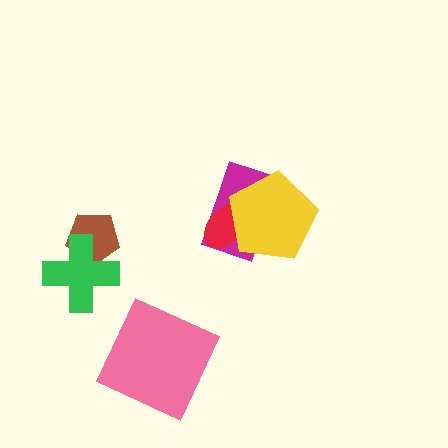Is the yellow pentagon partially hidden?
No, no other shape covers it.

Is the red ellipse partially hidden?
Yes, it is partially covered by another shape.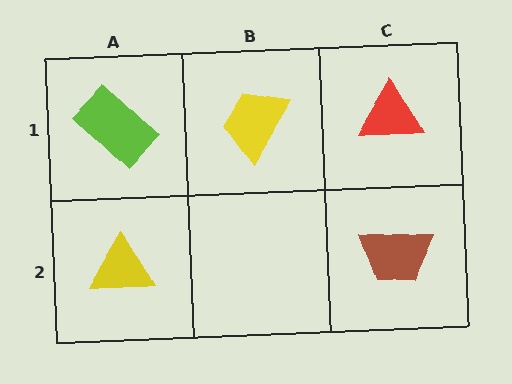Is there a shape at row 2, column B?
No, that cell is empty.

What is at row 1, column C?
A red triangle.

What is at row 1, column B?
A yellow trapezoid.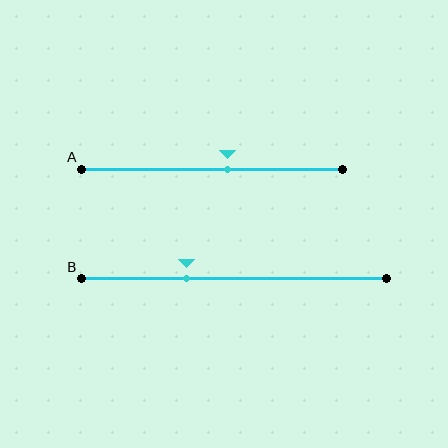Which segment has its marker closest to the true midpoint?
Segment A has its marker closest to the true midpoint.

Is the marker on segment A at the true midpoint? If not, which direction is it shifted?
No, the marker on segment A is shifted to the right by about 6% of the segment length.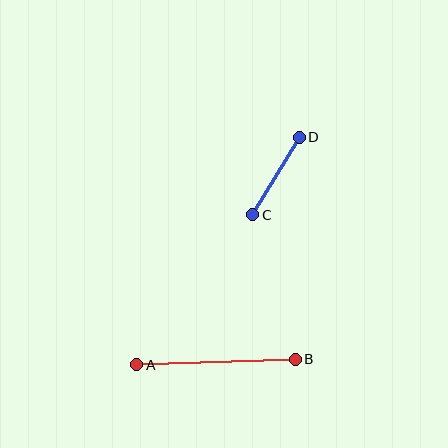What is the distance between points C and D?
The distance is approximately 90 pixels.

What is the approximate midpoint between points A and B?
The midpoint is at approximately (216, 362) pixels.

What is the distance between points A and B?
The distance is approximately 159 pixels.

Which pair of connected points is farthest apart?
Points A and B are farthest apart.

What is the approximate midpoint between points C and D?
The midpoint is at approximately (276, 176) pixels.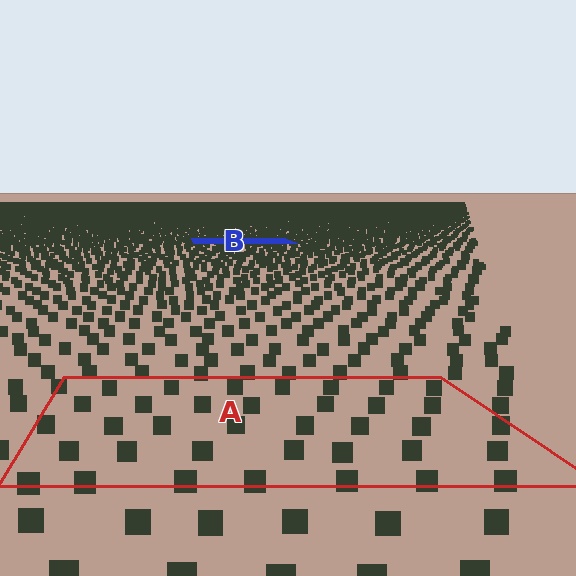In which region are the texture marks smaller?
The texture marks are smaller in region B, because it is farther away.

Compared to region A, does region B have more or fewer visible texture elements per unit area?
Region B has more texture elements per unit area — they are packed more densely because it is farther away.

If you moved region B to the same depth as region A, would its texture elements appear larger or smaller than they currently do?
They would appear larger. At a closer depth, the same texture elements are projected at a bigger on-screen size.